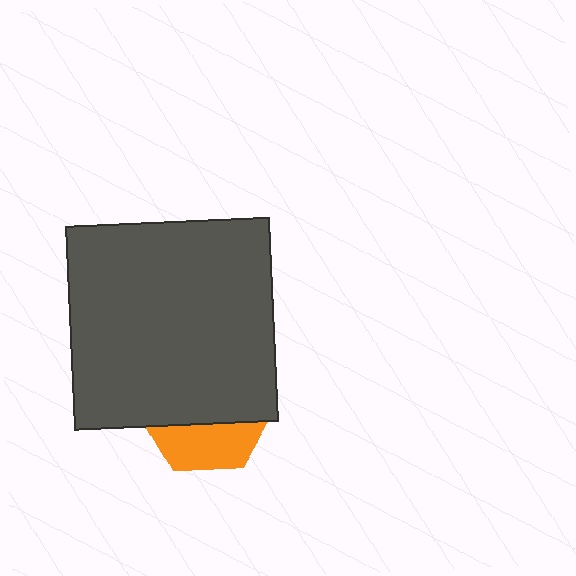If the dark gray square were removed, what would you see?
You would see the complete orange hexagon.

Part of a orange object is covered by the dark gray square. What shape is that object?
It is a hexagon.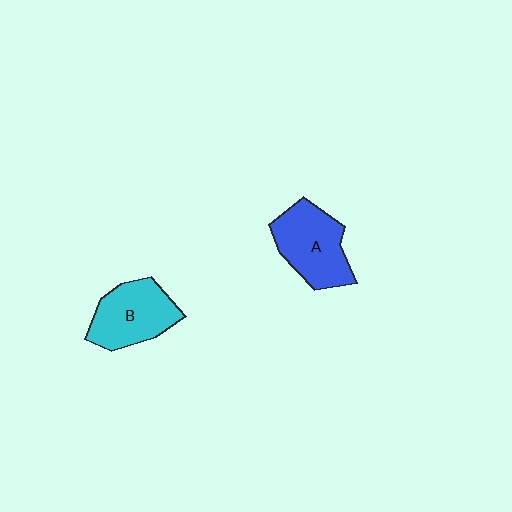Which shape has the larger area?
Shape A (blue).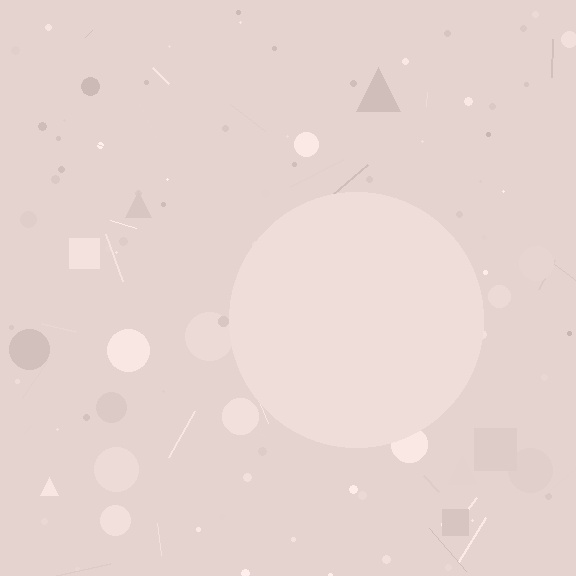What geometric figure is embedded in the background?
A circle is embedded in the background.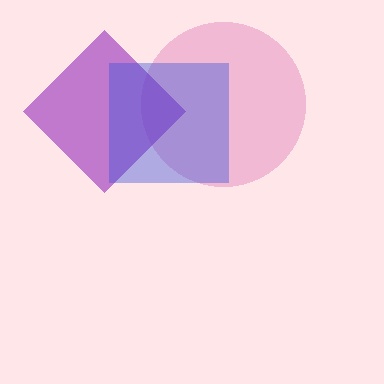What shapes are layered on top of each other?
The layered shapes are: a pink circle, a purple diamond, a blue square.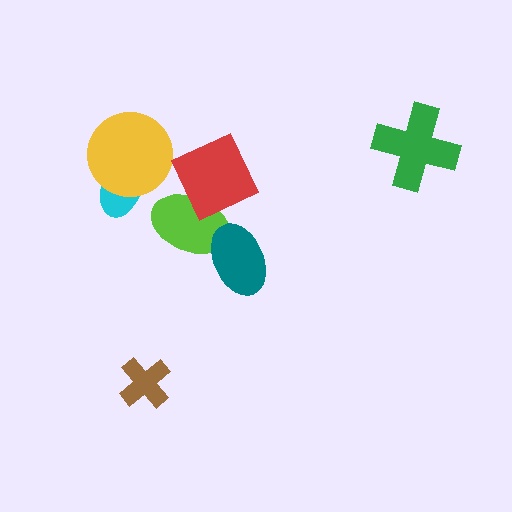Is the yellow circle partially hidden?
No, no other shape covers it.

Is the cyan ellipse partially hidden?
Yes, it is partially covered by another shape.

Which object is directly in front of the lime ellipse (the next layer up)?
The teal ellipse is directly in front of the lime ellipse.